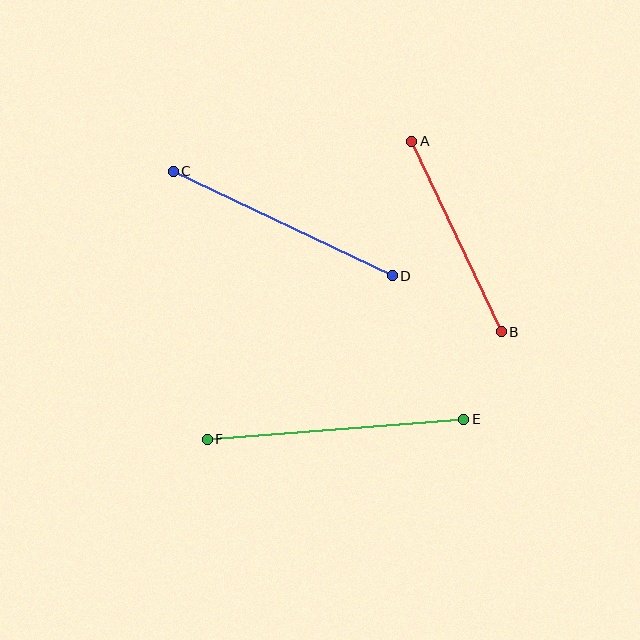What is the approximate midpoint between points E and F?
The midpoint is at approximately (335, 429) pixels.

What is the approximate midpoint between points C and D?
The midpoint is at approximately (283, 224) pixels.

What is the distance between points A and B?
The distance is approximately 211 pixels.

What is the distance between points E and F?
The distance is approximately 257 pixels.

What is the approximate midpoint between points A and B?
The midpoint is at approximately (456, 237) pixels.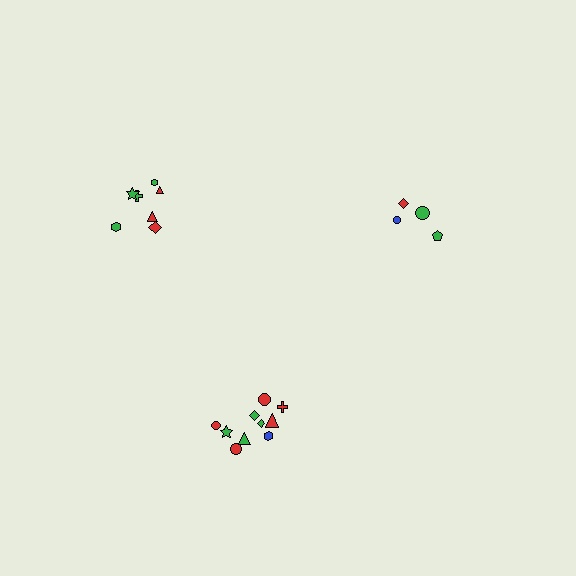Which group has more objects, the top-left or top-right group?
The top-left group.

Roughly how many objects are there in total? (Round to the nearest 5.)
Roughly 20 objects in total.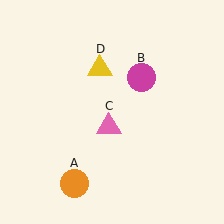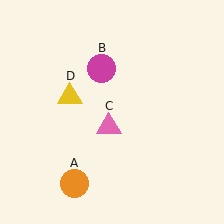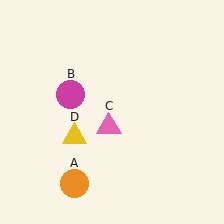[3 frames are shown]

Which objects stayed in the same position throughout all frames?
Orange circle (object A) and pink triangle (object C) remained stationary.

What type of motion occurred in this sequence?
The magenta circle (object B), yellow triangle (object D) rotated counterclockwise around the center of the scene.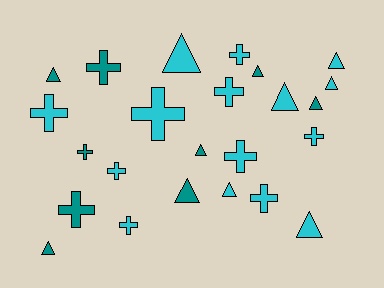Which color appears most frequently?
Cyan, with 15 objects.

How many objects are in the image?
There are 24 objects.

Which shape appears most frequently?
Cross, with 12 objects.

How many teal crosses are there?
There are 3 teal crosses.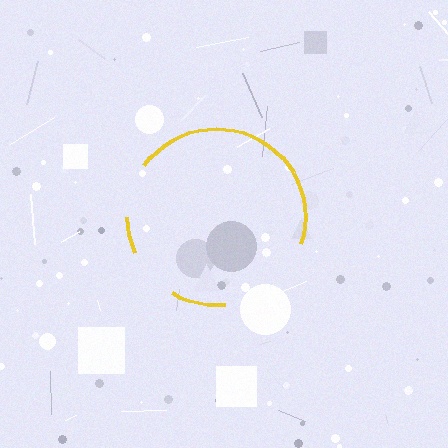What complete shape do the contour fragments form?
The contour fragments form a circle.